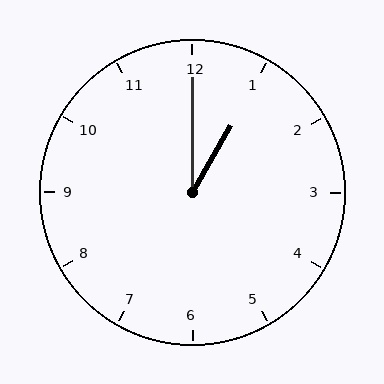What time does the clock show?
1:00.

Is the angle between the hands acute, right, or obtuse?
It is acute.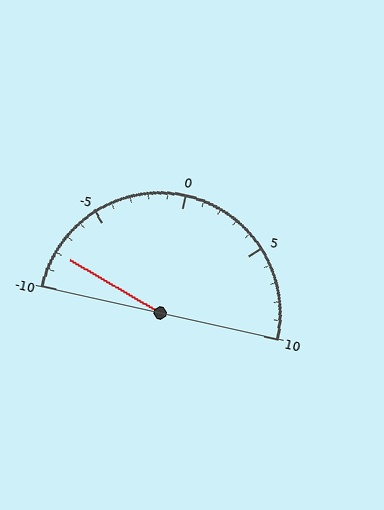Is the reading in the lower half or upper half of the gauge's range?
The reading is in the lower half of the range (-10 to 10).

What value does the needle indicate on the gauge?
The needle indicates approximately -8.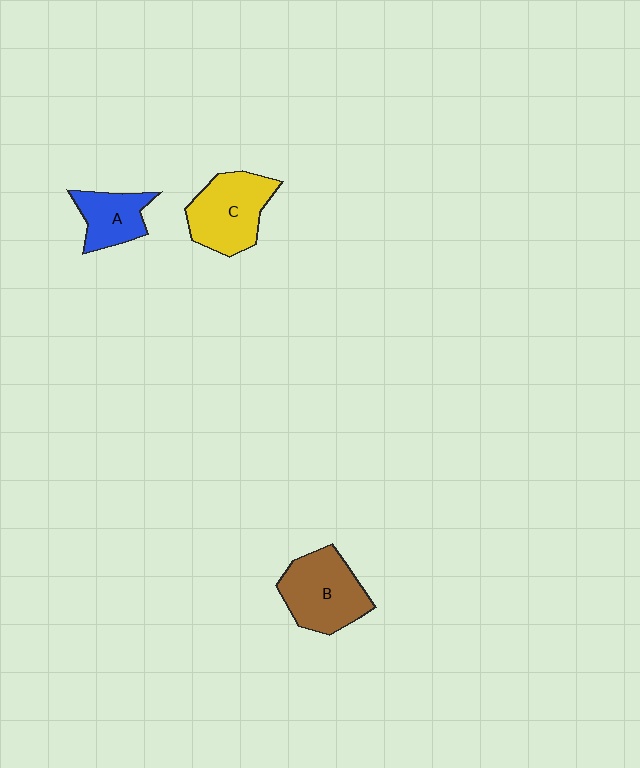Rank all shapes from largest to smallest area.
From largest to smallest: B (brown), C (yellow), A (blue).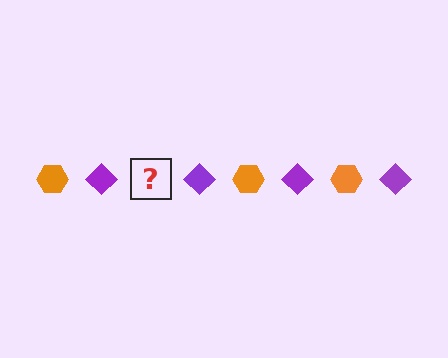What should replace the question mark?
The question mark should be replaced with an orange hexagon.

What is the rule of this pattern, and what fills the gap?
The rule is that the pattern alternates between orange hexagon and purple diamond. The gap should be filled with an orange hexagon.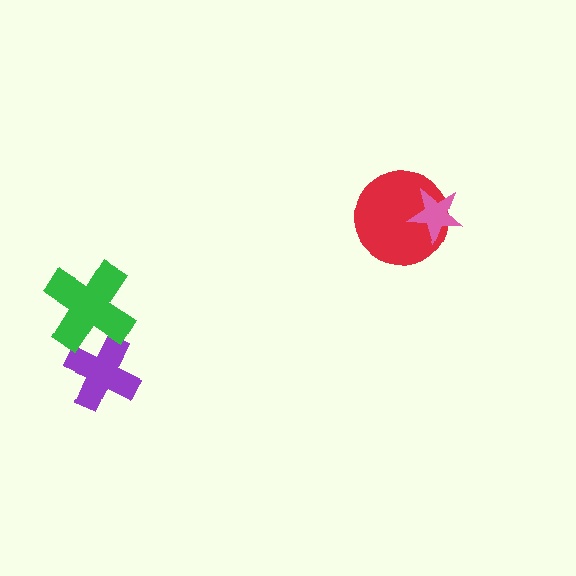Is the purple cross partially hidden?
Yes, it is partially covered by another shape.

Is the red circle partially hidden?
Yes, it is partially covered by another shape.